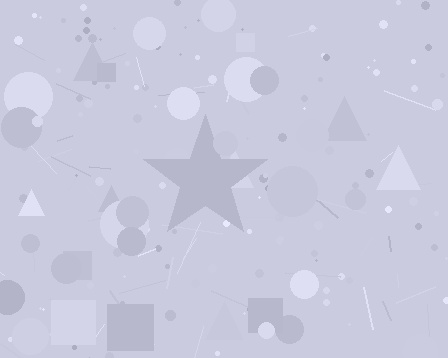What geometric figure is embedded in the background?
A star is embedded in the background.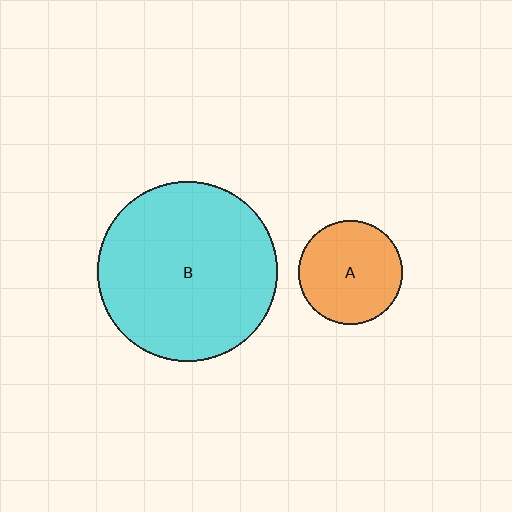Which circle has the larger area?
Circle B (cyan).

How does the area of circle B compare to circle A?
Approximately 3.0 times.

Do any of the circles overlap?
No, none of the circles overlap.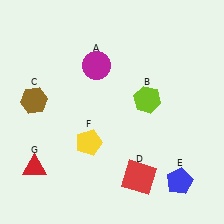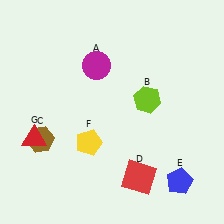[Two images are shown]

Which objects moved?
The objects that moved are: the brown hexagon (C), the red triangle (G).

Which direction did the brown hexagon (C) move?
The brown hexagon (C) moved down.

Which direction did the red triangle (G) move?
The red triangle (G) moved up.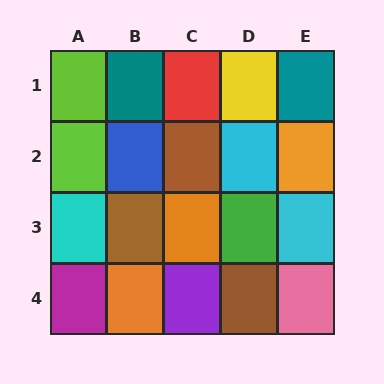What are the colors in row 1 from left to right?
Lime, teal, red, yellow, teal.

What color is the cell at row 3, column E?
Cyan.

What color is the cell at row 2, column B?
Blue.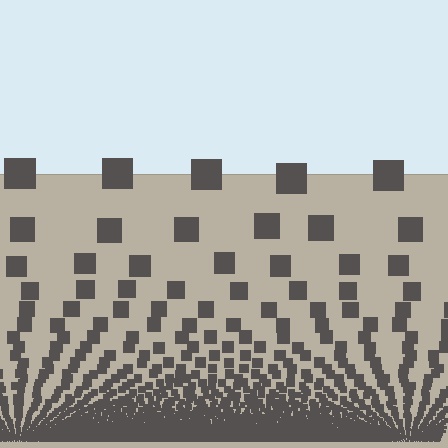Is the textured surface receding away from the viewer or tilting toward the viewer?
The surface appears to tilt toward the viewer. Texture elements get larger and sparser toward the top.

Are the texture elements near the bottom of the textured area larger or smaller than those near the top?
Smaller. The gradient is inverted — elements near the bottom are smaller and denser.